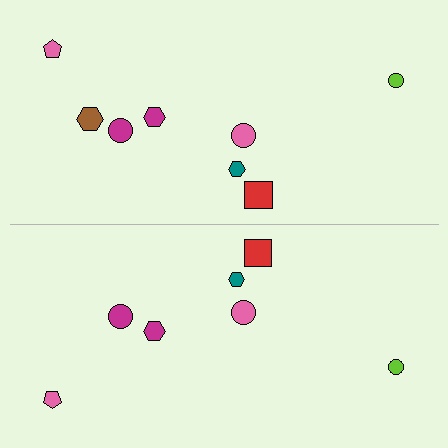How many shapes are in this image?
There are 15 shapes in this image.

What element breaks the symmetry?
A brown hexagon is missing from the bottom side.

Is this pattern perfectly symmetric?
No, the pattern is not perfectly symmetric. A brown hexagon is missing from the bottom side.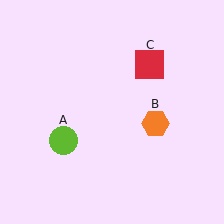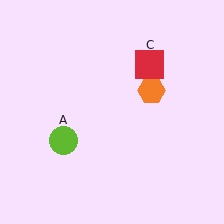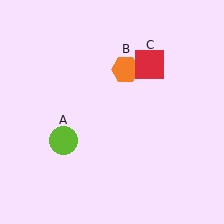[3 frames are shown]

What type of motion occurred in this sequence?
The orange hexagon (object B) rotated counterclockwise around the center of the scene.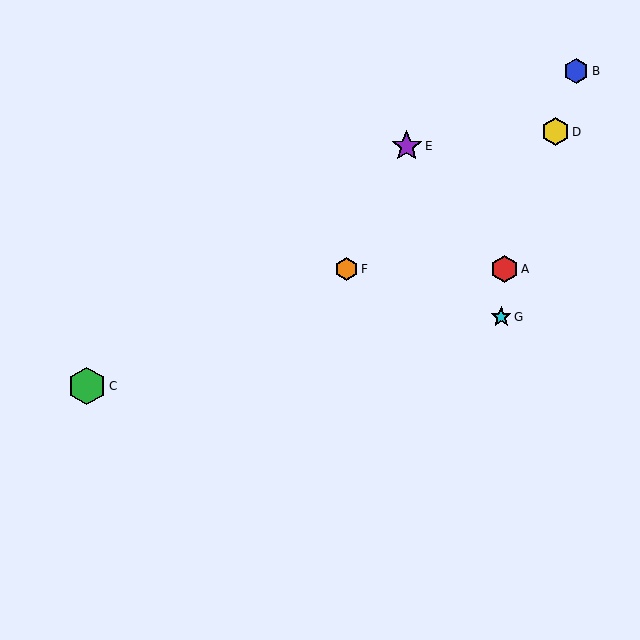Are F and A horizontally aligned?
Yes, both are at y≈269.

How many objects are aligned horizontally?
2 objects (A, F) are aligned horizontally.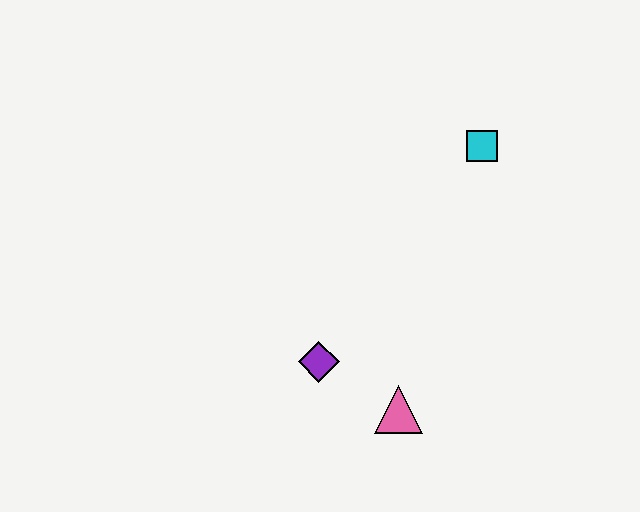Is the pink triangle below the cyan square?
Yes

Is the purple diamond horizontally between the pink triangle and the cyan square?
No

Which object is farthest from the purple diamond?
The cyan square is farthest from the purple diamond.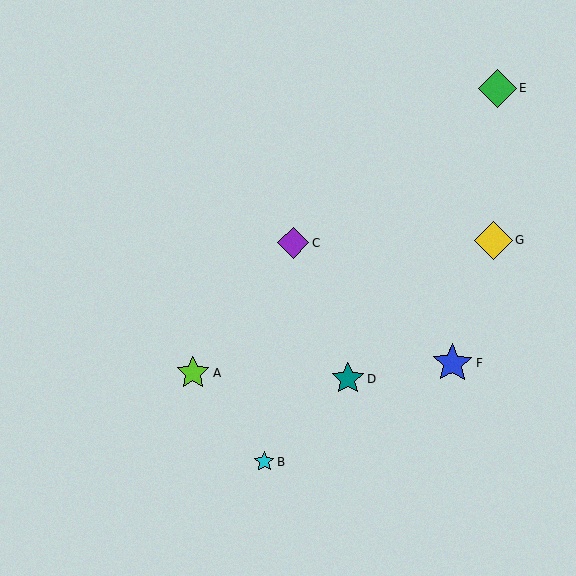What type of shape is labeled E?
Shape E is a green diamond.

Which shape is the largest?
The blue star (labeled F) is the largest.